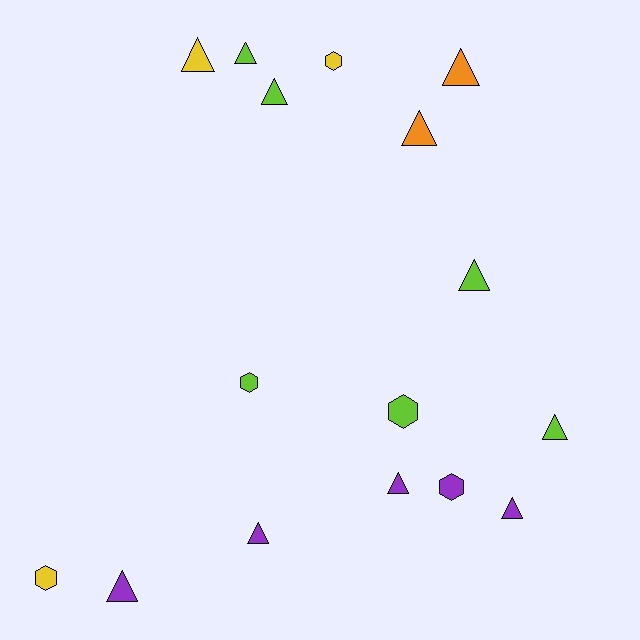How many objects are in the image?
There are 16 objects.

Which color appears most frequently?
Lime, with 6 objects.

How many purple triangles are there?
There are 4 purple triangles.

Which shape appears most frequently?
Triangle, with 11 objects.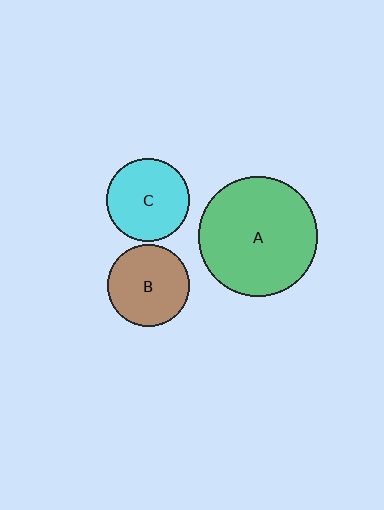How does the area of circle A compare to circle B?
Approximately 2.1 times.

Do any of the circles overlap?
No, none of the circles overlap.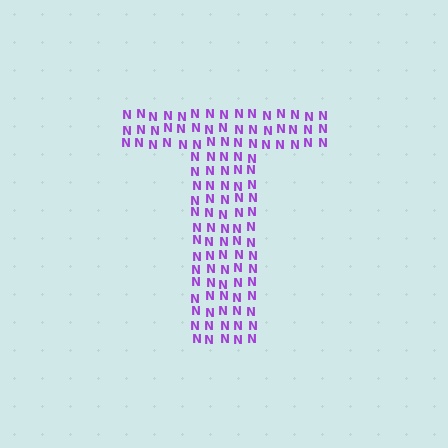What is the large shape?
The large shape is the letter T.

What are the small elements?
The small elements are letter N's.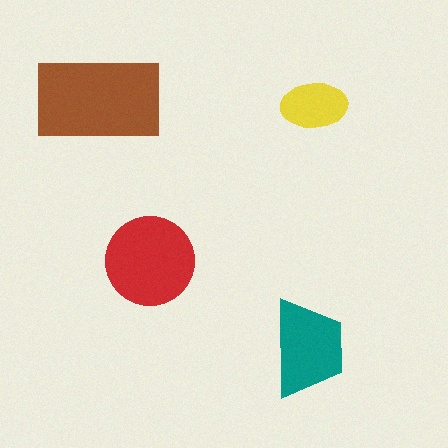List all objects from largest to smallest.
The brown rectangle, the red circle, the teal trapezoid, the yellow ellipse.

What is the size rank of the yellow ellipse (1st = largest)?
4th.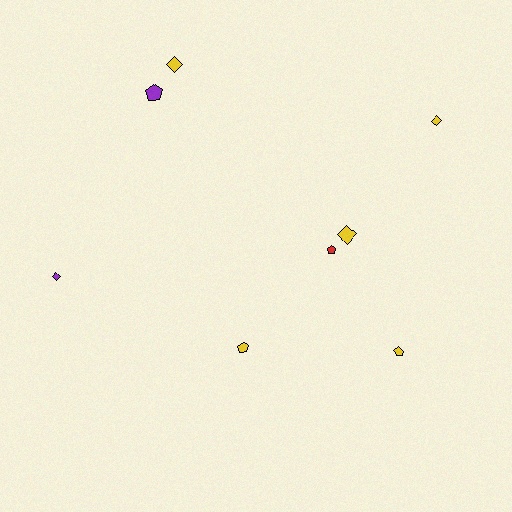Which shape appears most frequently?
Diamond, with 4 objects.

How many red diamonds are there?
There are no red diamonds.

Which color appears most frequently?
Yellow, with 5 objects.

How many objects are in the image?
There are 8 objects.